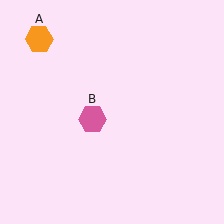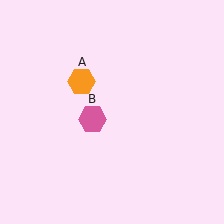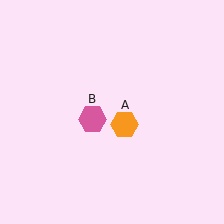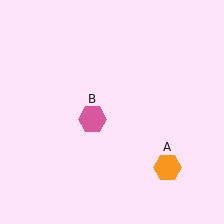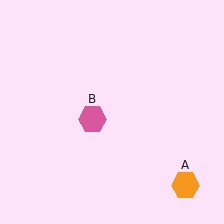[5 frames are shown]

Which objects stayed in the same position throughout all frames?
Pink hexagon (object B) remained stationary.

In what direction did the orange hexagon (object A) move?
The orange hexagon (object A) moved down and to the right.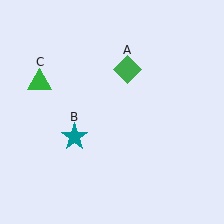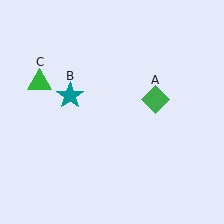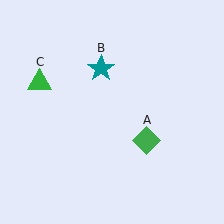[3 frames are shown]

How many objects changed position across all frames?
2 objects changed position: green diamond (object A), teal star (object B).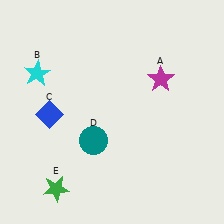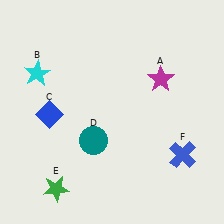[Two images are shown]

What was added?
A blue cross (F) was added in Image 2.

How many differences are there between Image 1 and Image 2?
There is 1 difference between the two images.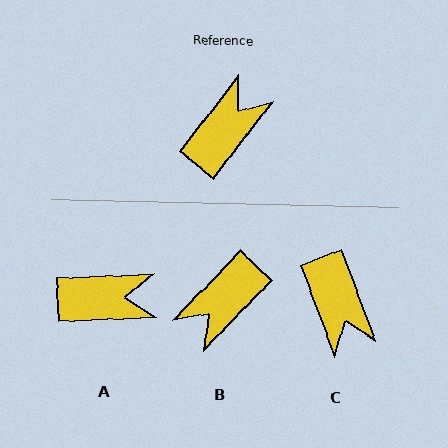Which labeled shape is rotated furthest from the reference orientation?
B, about 173 degrees away.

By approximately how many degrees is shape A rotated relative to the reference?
Approximately 50 degrees clockwise.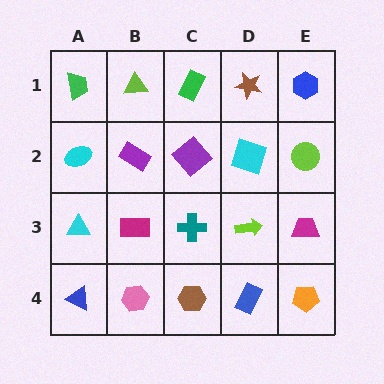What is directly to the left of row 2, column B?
A cyan ellipse.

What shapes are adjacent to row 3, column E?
A lime circle (row 2, column E), an orange pentagon (row 4, column E), a lime arrow (row 3, column D).